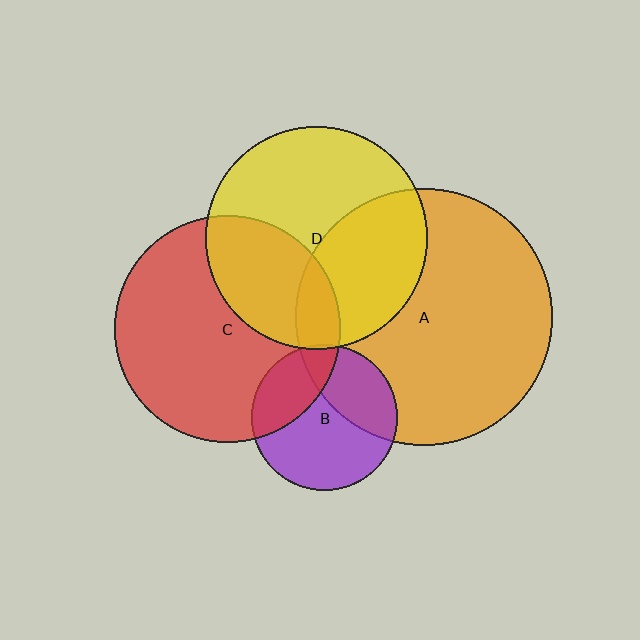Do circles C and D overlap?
Yes.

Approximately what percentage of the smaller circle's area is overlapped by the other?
Approximately 35%.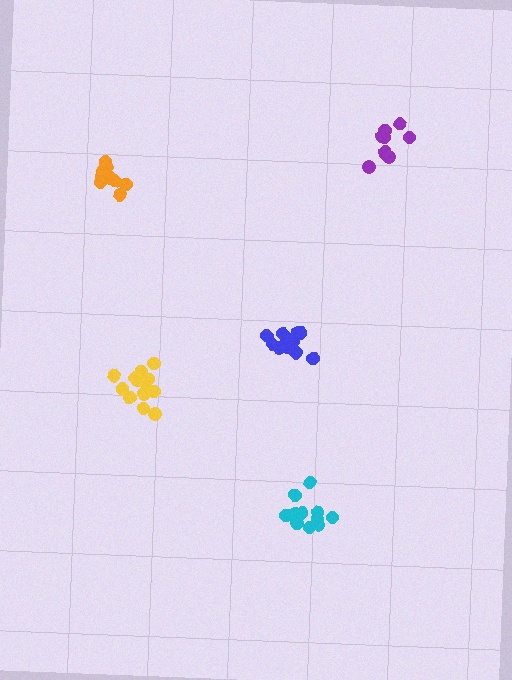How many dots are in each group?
Group 1: 14 dots, Group 2: 11 dots, Group 3: 13 dots, Group 4: 9 dots, Group 5: 10 dots (57 total).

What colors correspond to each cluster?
The clusters are colored: yellow, cyan, blue, purple, orange.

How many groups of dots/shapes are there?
There are 5 groups.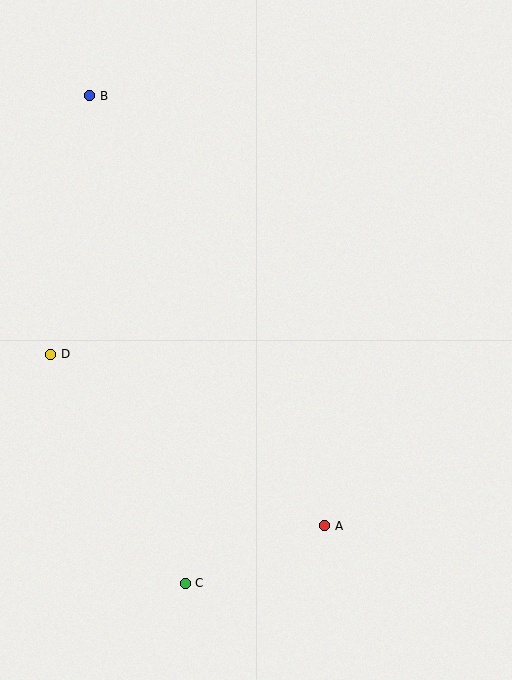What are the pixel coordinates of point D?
Point D is at (51, 354).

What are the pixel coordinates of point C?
Point C is at (185, 583).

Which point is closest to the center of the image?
Point A at (325, 526) is closest to the center.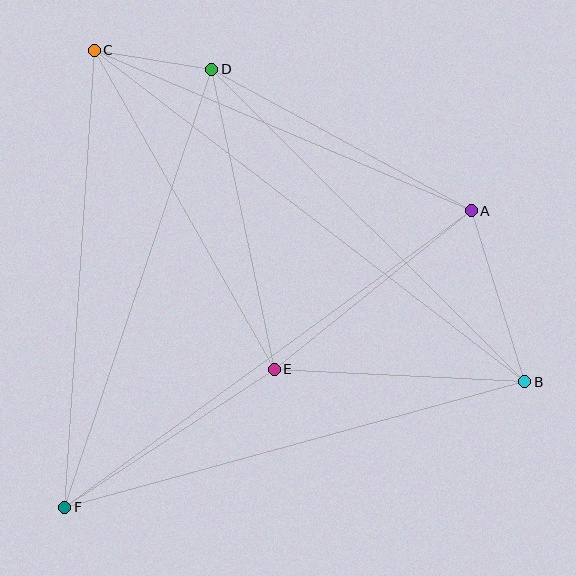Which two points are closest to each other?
Points C and D are closest to each other.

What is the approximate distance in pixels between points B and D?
The distance between B and D is approximately 442 pixels.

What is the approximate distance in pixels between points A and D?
The distance between A and D is approximately 295 pixels.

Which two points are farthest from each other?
Points B and C are farthest from each other.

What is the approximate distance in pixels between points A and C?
The distance between A and C is approximately 409 pixels.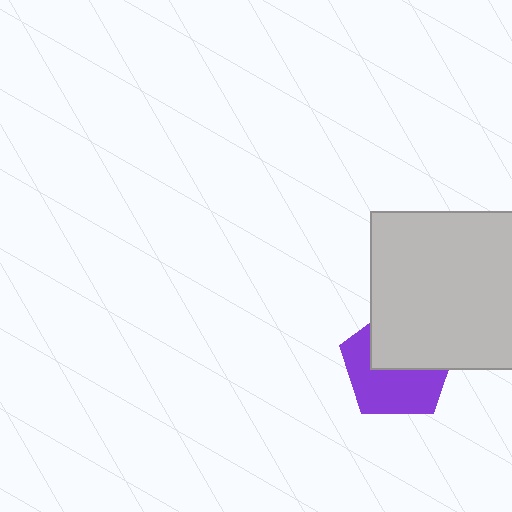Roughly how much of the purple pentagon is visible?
About half of it is visible (roughly 53%).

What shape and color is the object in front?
The object in front is a light gray square.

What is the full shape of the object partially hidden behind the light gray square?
The partially hidden object is a purple pentagon.